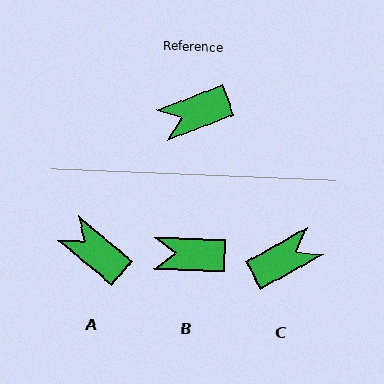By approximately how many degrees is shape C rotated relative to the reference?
Approximately 172 degrees clockwise.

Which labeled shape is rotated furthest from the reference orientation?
C, about 172 degrees away.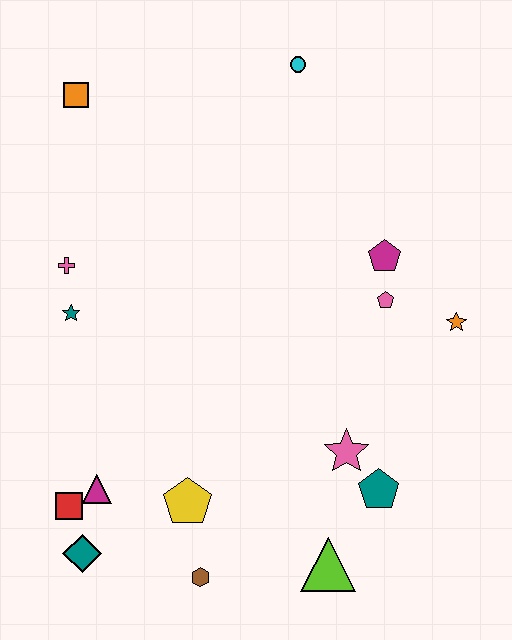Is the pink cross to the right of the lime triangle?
No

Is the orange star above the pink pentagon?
No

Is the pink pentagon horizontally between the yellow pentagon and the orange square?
No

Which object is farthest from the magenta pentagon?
The teal diamond is farthest from the magenta pentagon.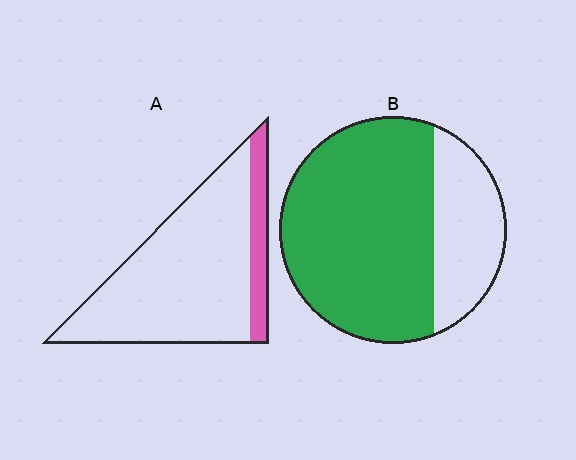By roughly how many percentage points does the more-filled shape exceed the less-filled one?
By roughly 55 percentage points (B over A).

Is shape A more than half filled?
No.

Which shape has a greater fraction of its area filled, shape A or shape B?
Shape B.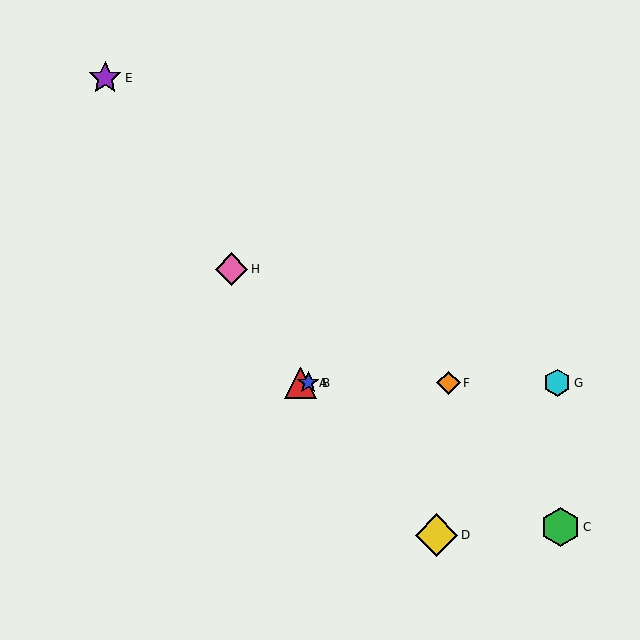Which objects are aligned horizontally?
Objects A, B, F, G are aligned horizontally.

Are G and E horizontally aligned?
No, G is at y≈383 and E is at y≈78.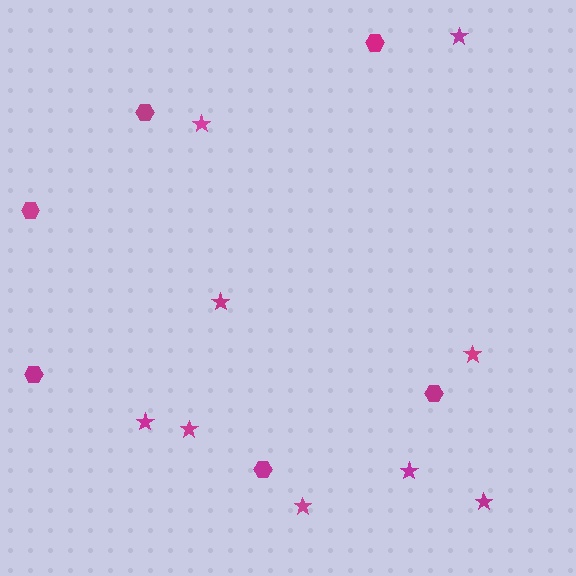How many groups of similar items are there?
There are 2 groups: one group of stars (9) and one group of hexagons (6).